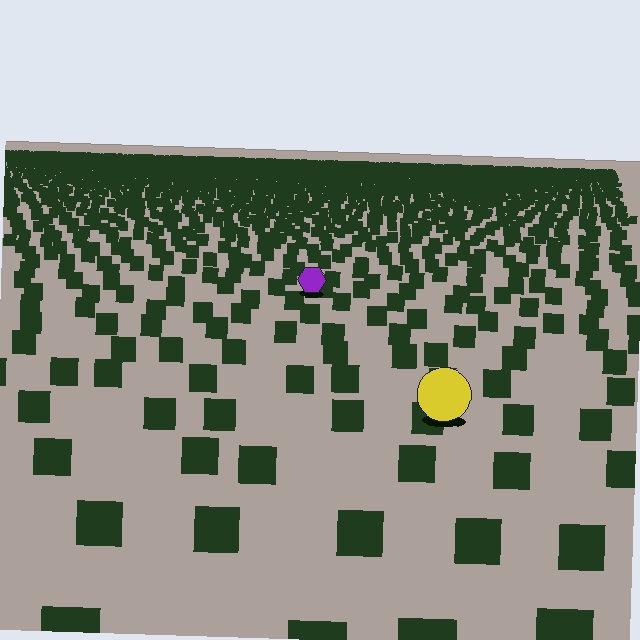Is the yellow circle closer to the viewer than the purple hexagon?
Yes. The yellow circle is closer — you can tell from the texture gradient: the ground texture is coarser near it.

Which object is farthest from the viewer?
The purple hexagon is farthest from the viewer. It appears smaller and the ground texture around it is denser.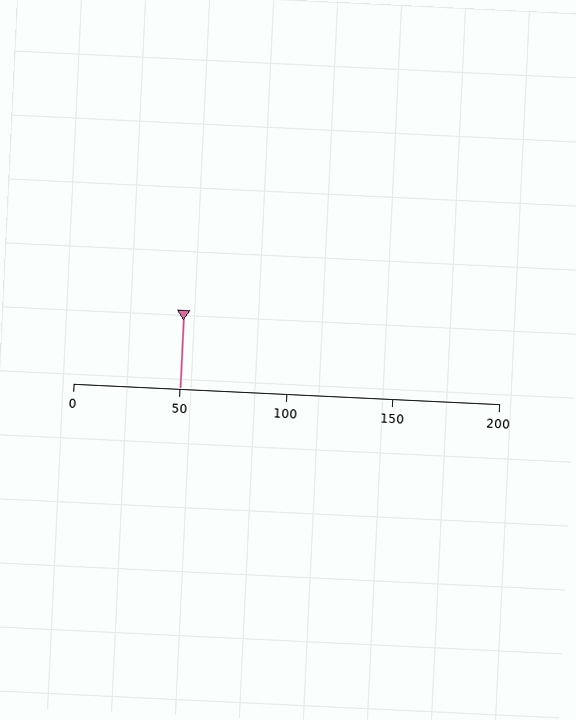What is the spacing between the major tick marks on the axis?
The major ticks are spaced 50 apart.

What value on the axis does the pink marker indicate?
The marker indicates approximately 50.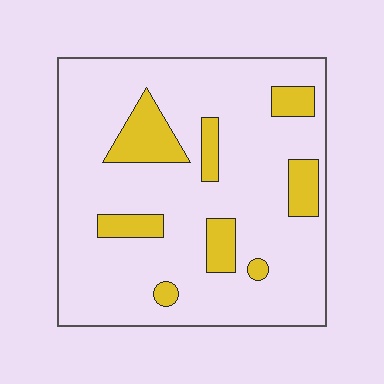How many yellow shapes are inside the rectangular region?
8.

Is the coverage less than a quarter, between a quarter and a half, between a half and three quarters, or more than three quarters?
Less than a quarter.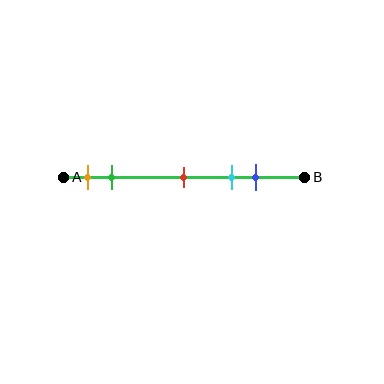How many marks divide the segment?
There are 5 marks dividing the segment.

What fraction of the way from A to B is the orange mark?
The orange mark is approximately 10% (0.1) of the way from A to B.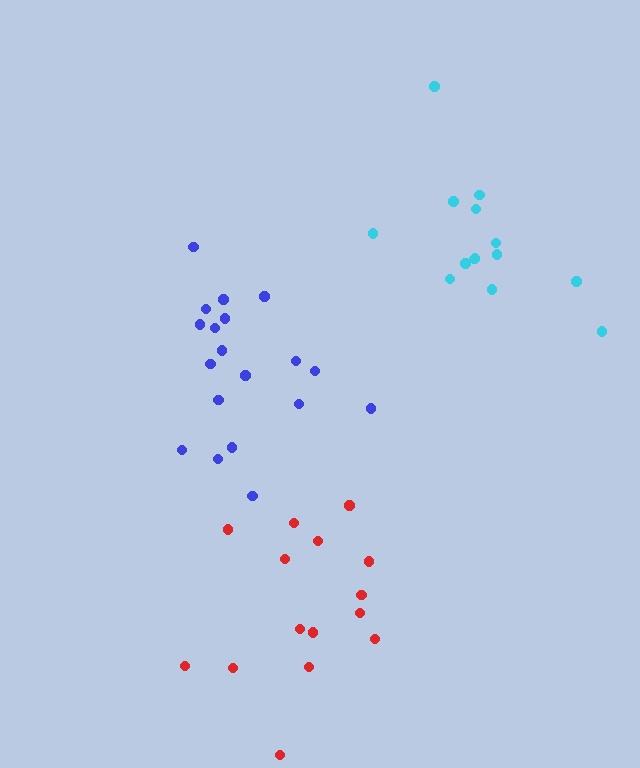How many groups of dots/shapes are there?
There are 3 groups.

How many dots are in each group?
Group 1: 14 dots, Group 2: 19 dots, Group 3: 15 dots (48 total).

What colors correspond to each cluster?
The clusters are colored: cyan, blue, red.